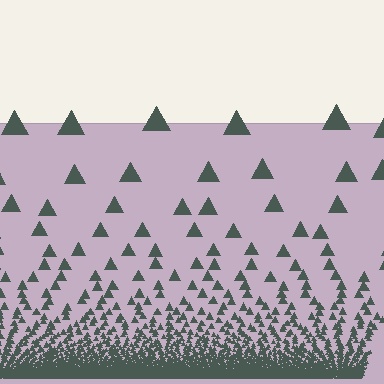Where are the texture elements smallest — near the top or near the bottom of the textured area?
Near the bottom.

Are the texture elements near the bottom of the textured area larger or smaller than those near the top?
Smaller. The gradient is inverted — elements near the bottom are smaller and denser.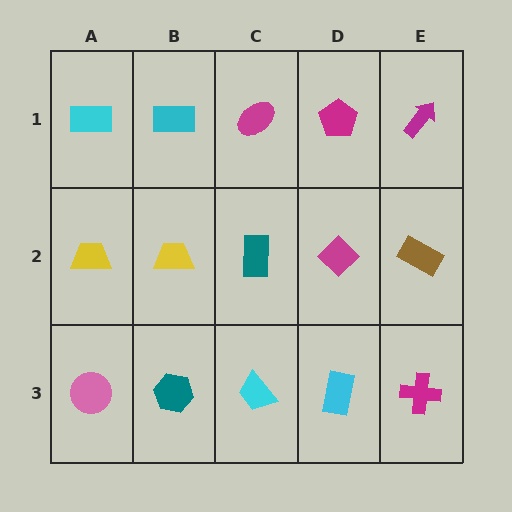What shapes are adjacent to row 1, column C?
A teal rectangle (row 2, column C), a cyan rectangle (row 1, column B), a magenta pentagon (row 1, column D).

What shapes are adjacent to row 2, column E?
A magenta arrow (row 1, column E), a magenta cross (row 3, column E), a magenta diamond (row 2, column D).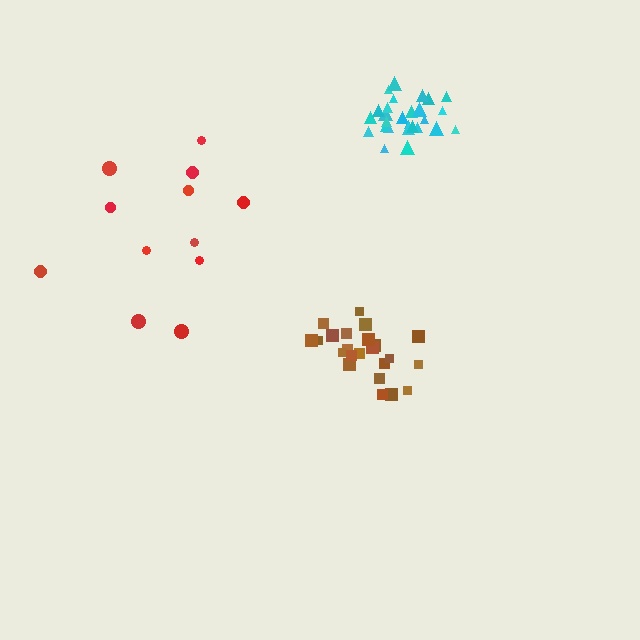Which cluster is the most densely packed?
Cyan.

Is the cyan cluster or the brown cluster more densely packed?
Cyan.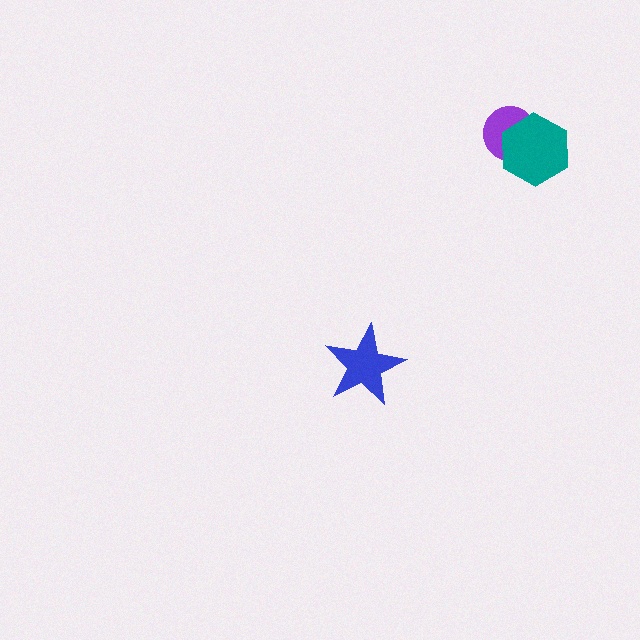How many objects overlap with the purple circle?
1 object overlaps with the purple circle.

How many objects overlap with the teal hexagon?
1 object overlaps with the teal hexagon.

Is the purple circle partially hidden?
Yes, it is partially covered by another shape.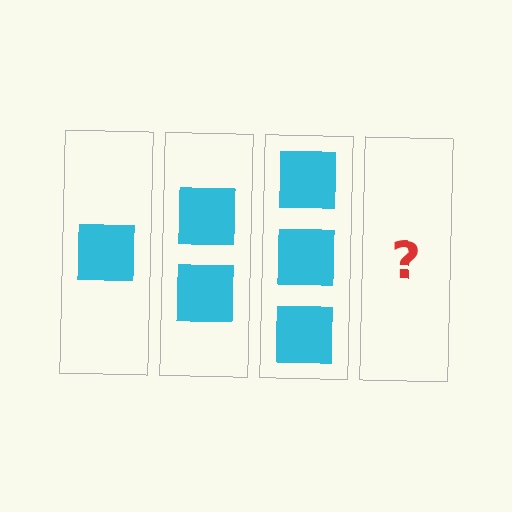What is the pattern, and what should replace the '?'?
The pattern is that each step adds one more square. The '?' should be 4 squares.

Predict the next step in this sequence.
The next step is 4 squares.